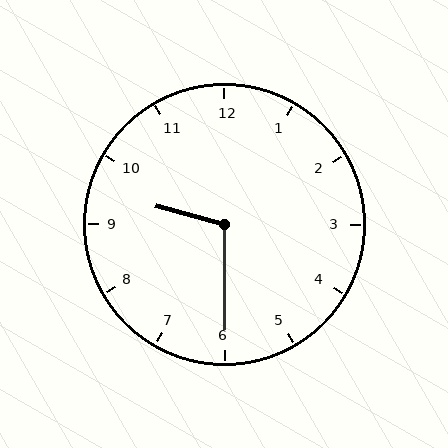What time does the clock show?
9:30.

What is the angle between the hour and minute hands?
Approximately 105 degrees.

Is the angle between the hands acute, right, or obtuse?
It is obtuse.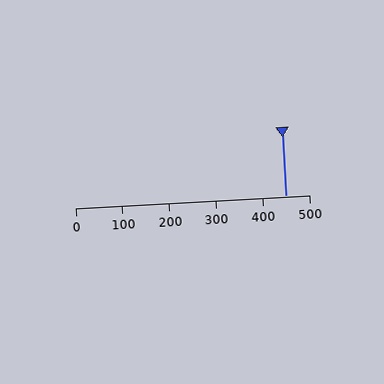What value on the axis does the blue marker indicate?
The marker indicates approximately 450.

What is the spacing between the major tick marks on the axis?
The major ticks are spaced 100 apart.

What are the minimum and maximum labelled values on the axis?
The axis runs from 0 to 500.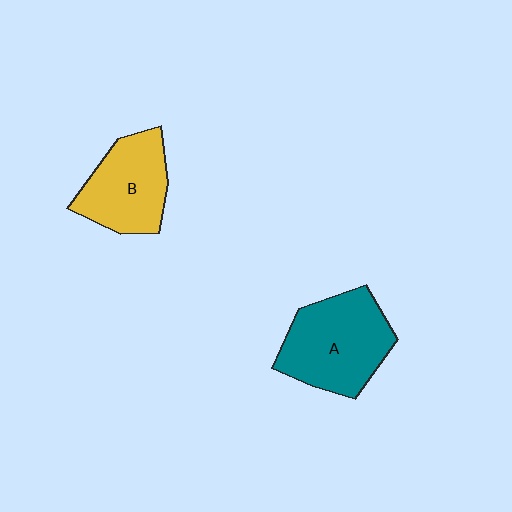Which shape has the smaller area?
Shape B (yellow).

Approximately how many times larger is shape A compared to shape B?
Approximately 1.2 times.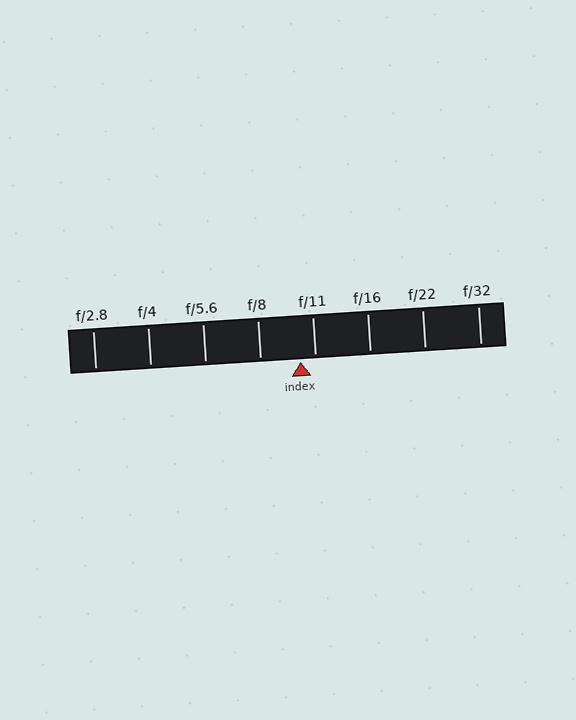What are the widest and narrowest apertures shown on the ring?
The widest aperture shown is f/2.8 and the narrowest is f/32.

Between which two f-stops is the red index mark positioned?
The index mark is between f/8 and f/11.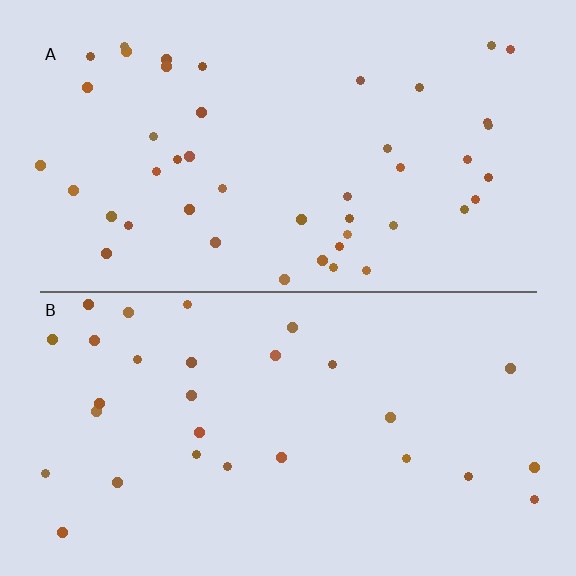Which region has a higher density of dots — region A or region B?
A (the top).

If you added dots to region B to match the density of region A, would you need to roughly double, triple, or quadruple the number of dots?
Approximately double.